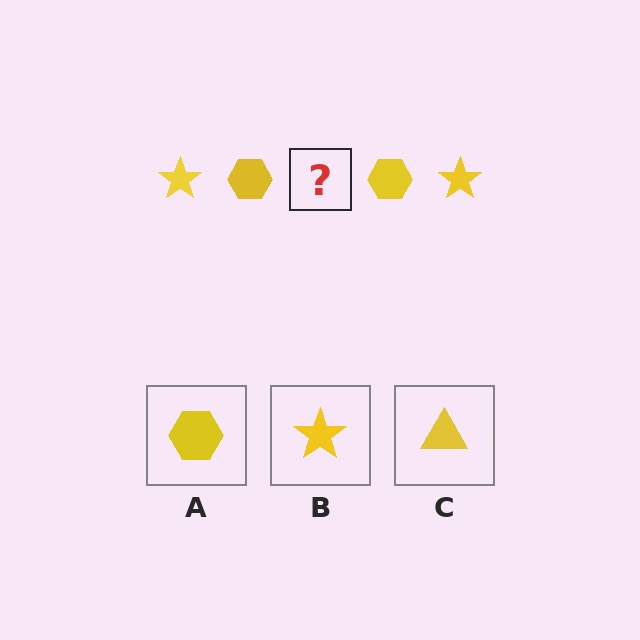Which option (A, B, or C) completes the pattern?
B.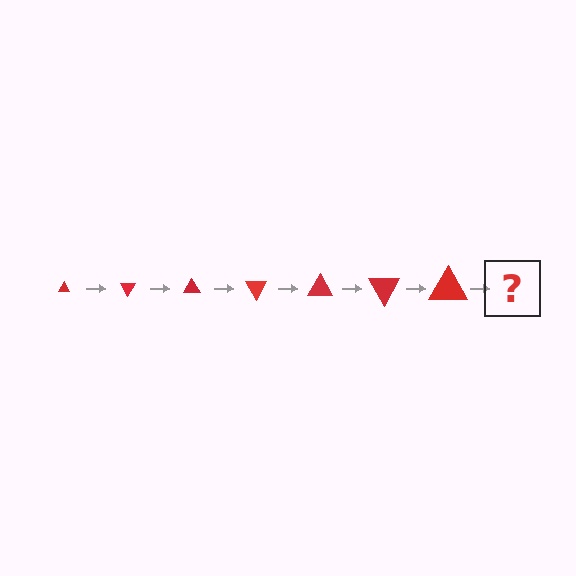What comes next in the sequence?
The next element should be a triangle, larger than the previous one and rotated 420 degrees from the start.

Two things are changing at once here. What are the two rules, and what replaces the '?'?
The two rules are that the triangle grows larger each step and it rotates 60 degrees each step. The '?' should be a triangle, larger than the previous one and rotated 420 degrees from the start.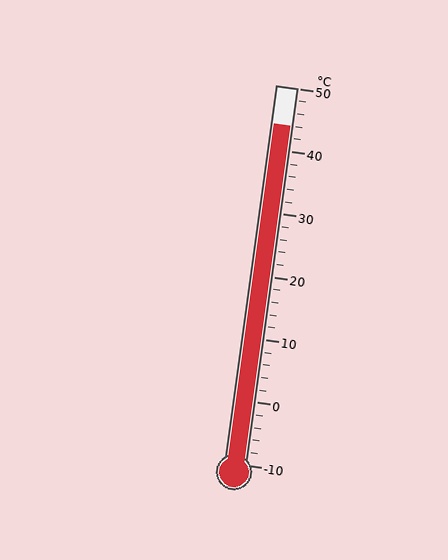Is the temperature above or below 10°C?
The temperature is above 10°C.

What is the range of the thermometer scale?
The thermometer scale ranges from -10°C to 50°C.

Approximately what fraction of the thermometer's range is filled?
The thermometer is filled to approximately 90% of its range.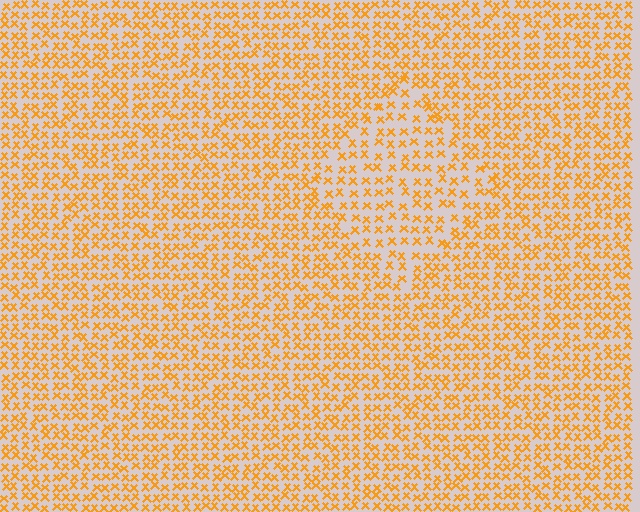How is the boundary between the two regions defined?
The boundary is defined by a change in element density (approximately 1.5x ratio). All elements are the same color, size, and shape.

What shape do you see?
I see a diamond.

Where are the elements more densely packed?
The elements are more densely packed outside the diamond boundary.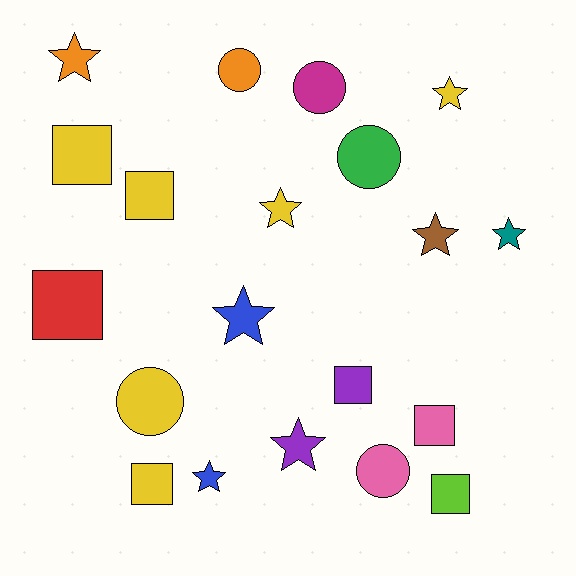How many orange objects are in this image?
There are 2 orange objects.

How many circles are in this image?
There are 5 circles.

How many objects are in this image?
There are 20 objects.